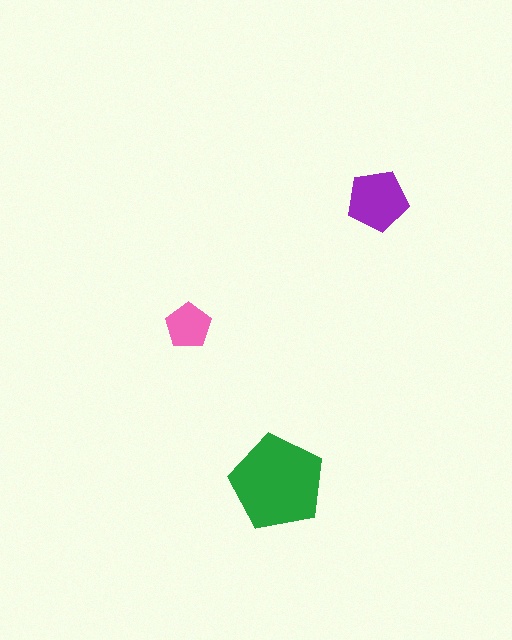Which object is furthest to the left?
The pink pentagon is leftmost.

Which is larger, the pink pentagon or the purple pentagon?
The purple one.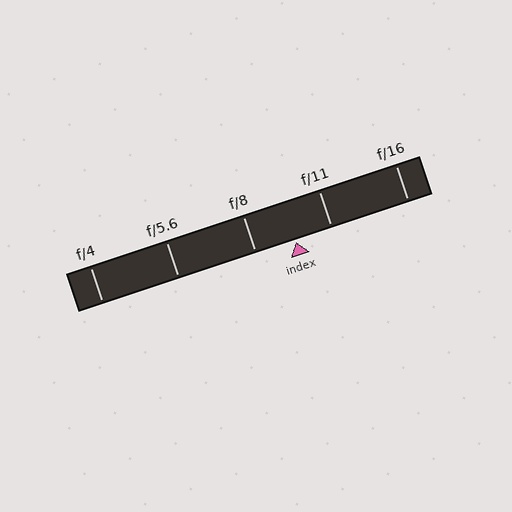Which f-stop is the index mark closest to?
The index mark is closest to f/11.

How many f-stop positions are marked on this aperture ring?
There are 5 f-stop positions marked.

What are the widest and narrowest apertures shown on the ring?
The widest aperture shown is f/4 and the narrowest is f/16.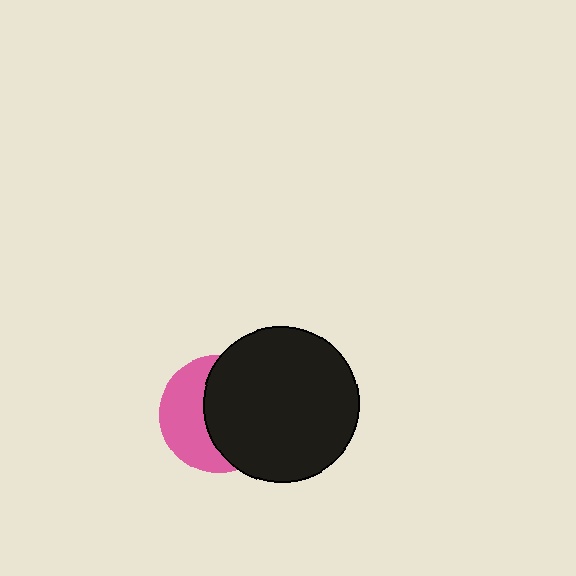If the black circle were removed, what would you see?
You would see the complete pink circle.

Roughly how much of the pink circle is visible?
A small part of it is visible (roughly 43%).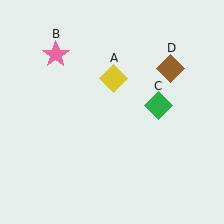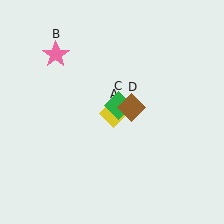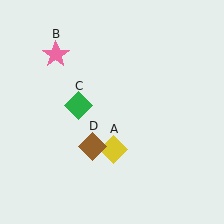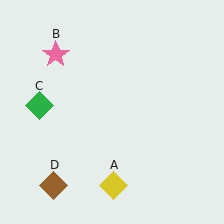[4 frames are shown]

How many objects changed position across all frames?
3 objects changed position: yellow diamond (object A), green diamond (object C), brown diamond (object D).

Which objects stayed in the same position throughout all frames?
Pink star (object B) remained stationary.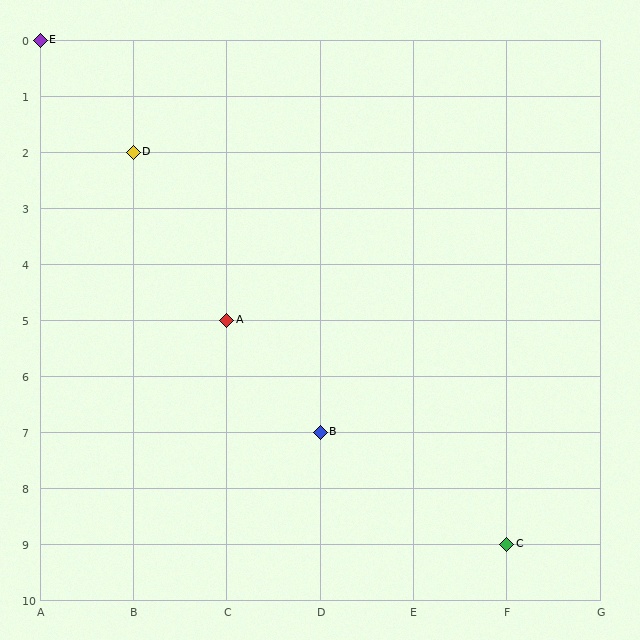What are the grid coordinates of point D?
Point D is at grid coordinates (B, 2).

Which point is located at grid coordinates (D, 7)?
Point B is at (D, 7).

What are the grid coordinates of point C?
Point C is at grid coordinates (F, 9).